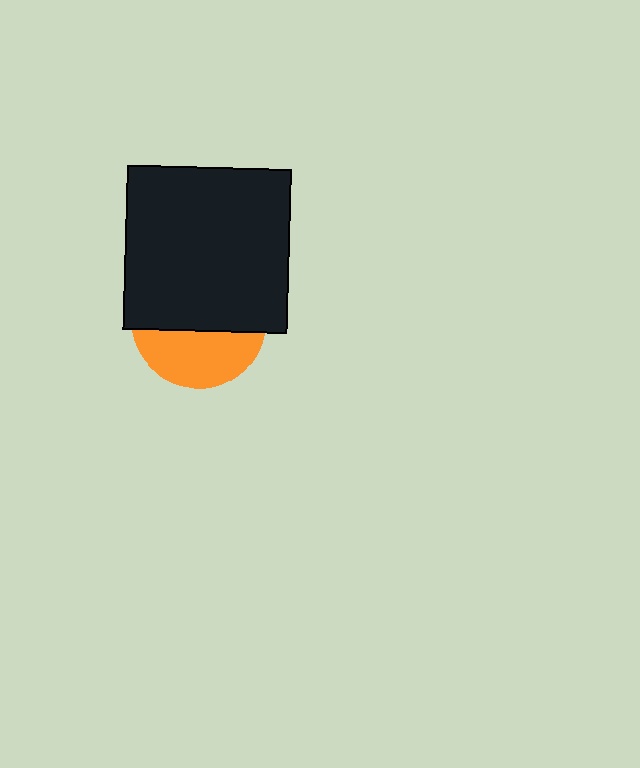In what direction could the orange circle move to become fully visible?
The orange circle could move down. That would shift it out from behind the black square entirely.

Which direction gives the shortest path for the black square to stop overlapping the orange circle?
Moving up gives the shortest separation.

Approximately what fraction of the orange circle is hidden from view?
Roughly 61% of the orange circle is hidden behind the black square.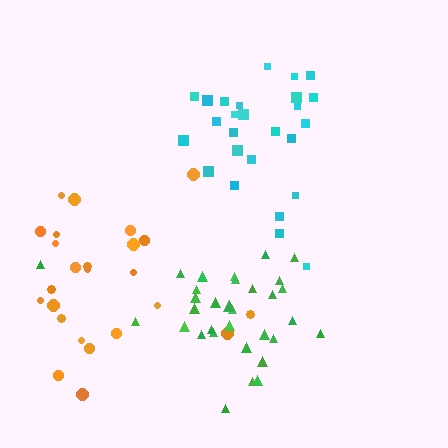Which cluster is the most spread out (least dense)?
Orange.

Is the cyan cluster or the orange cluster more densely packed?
Cyan.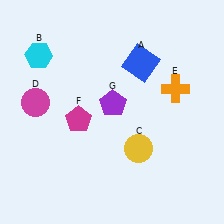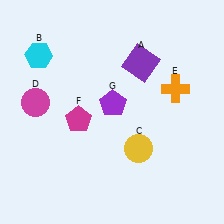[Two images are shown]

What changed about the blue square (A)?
In Image 1, A is blue. In Image 2, it changed to purple.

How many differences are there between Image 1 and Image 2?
There is 1 difference between the two images.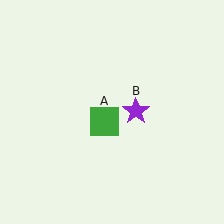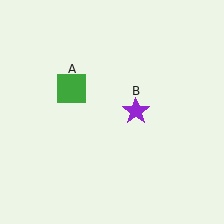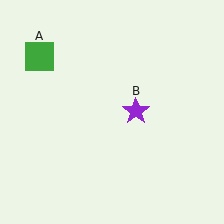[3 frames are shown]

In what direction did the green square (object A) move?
The green square (object A) moved up and to the left.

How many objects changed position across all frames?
1 object changed position: green square (object A).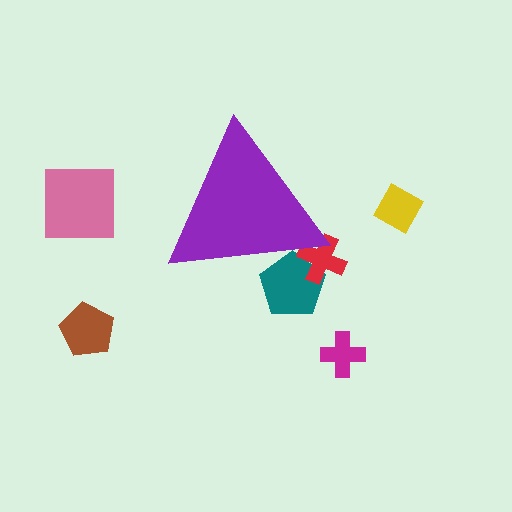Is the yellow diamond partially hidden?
No, the yellow diamond is fully visible.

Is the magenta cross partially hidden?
No, the magenta cross is fully visible.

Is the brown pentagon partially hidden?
No, the brown pentagon is fully visible.